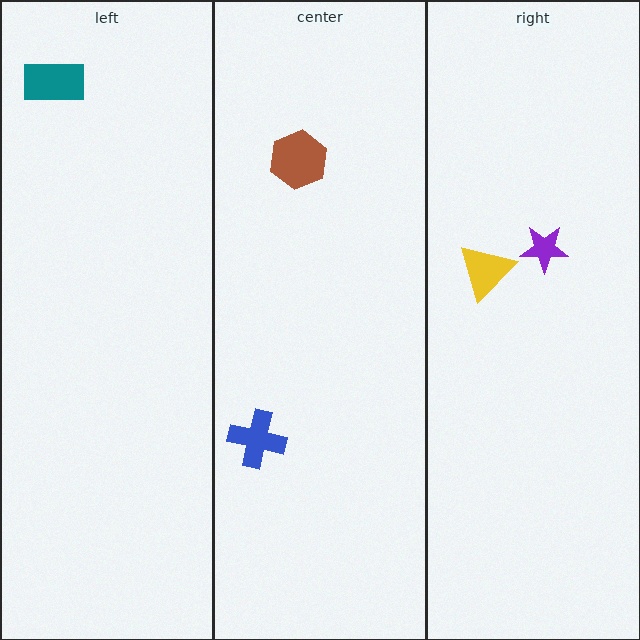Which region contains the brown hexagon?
The center region.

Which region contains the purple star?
The right region.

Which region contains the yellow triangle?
The right region.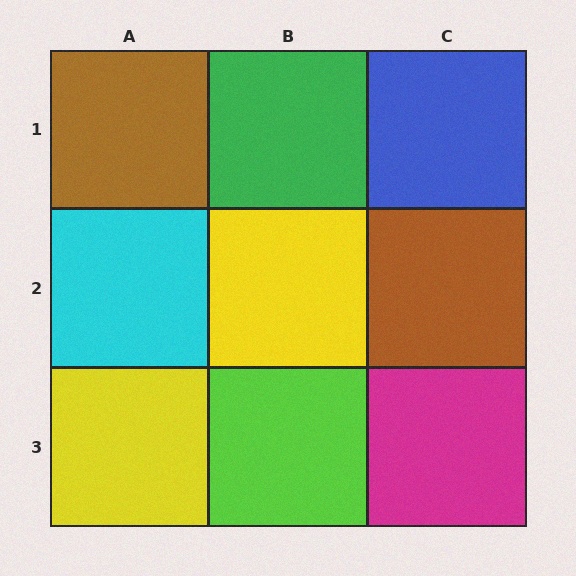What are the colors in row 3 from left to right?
Yellow, lime, magenta.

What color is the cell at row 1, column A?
Brown.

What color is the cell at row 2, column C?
Brown.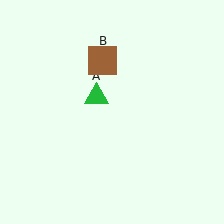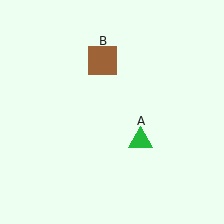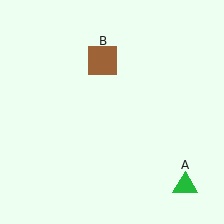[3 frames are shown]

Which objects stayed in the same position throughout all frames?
Brown square (object B) remained stationary.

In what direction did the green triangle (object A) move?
The green triangle (object A) moved down and to the right.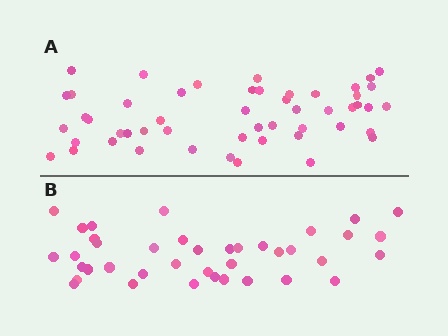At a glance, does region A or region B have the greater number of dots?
Region A (the top region) has more dots.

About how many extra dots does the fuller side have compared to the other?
Region A has roughly 12 or so more dots than region B.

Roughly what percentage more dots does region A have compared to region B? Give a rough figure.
About 30% more.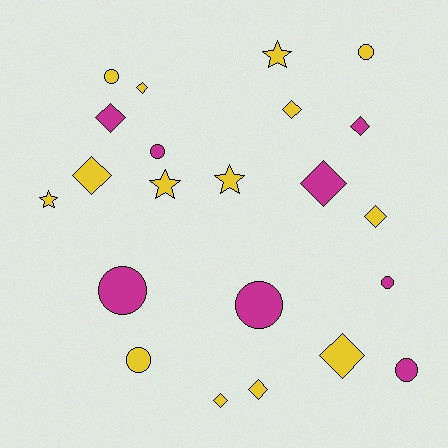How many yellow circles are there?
There are 3 yellow circles.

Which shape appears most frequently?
Diamond, with 10 objects.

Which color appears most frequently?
Yellow, with 14 objects.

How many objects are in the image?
There are 22 objects.